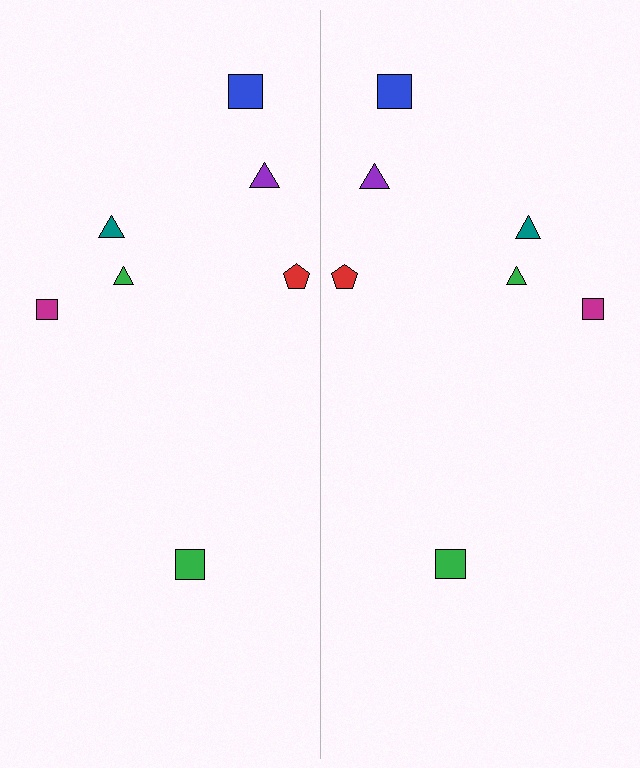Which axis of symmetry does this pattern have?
The pattern has a vertical axis of symmetry running through the center of the image.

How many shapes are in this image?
There are 14 shapes in this image.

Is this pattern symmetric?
Yes, this pattern has bilateral (reflection) symmetry.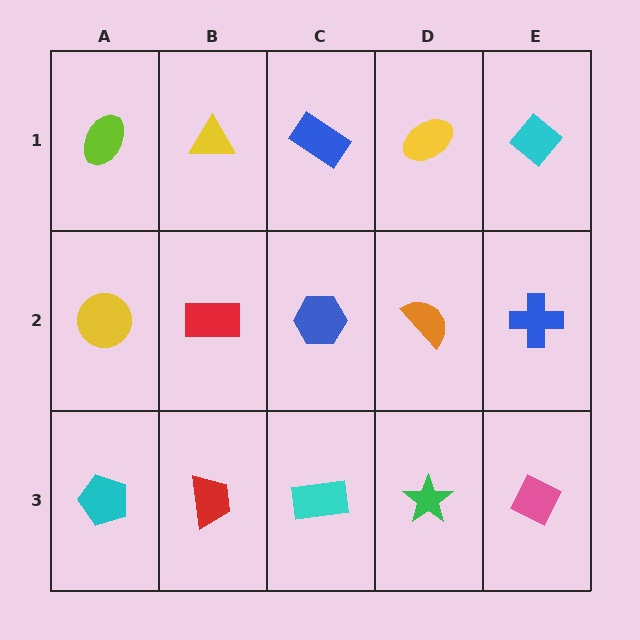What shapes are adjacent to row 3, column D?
An orange semicircle (row 2, column D), a cyan rectangle (row 3, column C), a pink diamond (row 3, column E).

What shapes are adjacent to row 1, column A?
A yellow circle (row 2, column A), a yellow triangle (row 1, column B).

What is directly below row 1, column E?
A blue cross.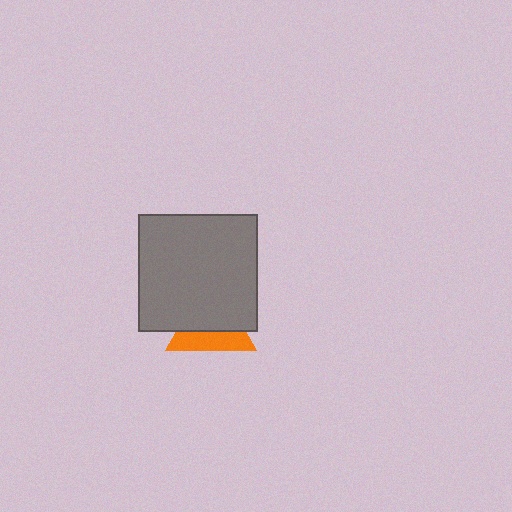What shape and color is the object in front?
The object in front is a gray rectangle.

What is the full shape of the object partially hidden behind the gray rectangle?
The partially hidden object is an orange triangle.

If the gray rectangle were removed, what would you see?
You would see the complete orange triangle.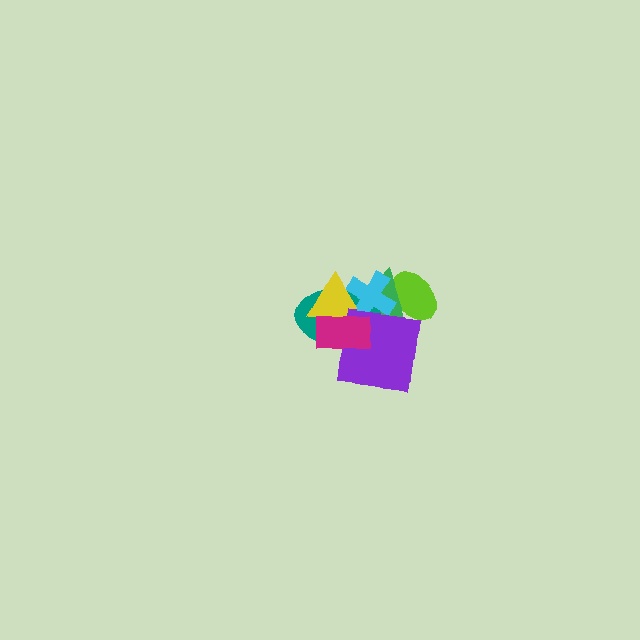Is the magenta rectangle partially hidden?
No, no other shape covers it.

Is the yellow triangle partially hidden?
Yes, it is partially covered by another shape.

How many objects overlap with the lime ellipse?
2 objects overlap with the lime ellipse.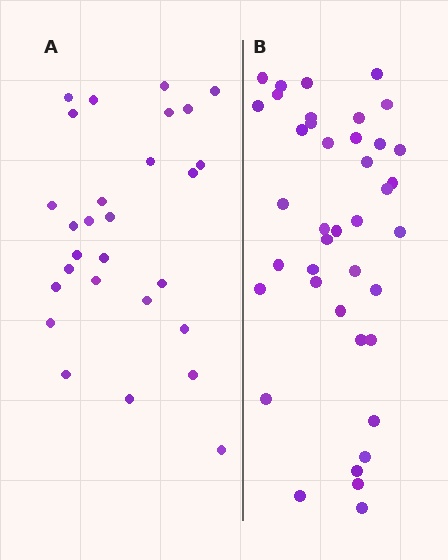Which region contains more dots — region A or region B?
Region B (the right region) has more dots.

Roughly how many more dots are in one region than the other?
Region B has roughly 12 or so more dots than region A.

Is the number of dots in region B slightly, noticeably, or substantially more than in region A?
Region B has noticeably more, but not dramatically so. The ratio is roughly 1.4 to 1.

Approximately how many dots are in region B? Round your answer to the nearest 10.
About 40 dots.